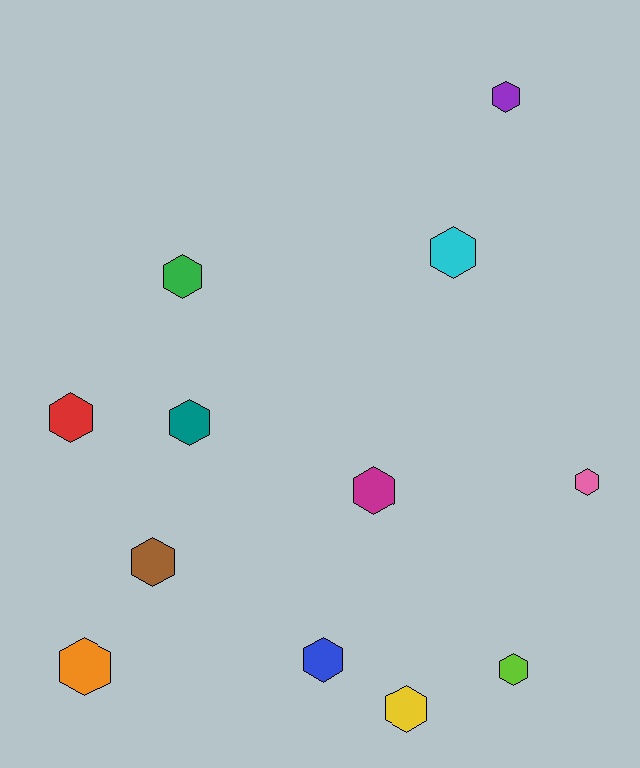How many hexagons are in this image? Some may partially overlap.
There are 12 hexagons.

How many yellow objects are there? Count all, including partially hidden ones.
There is 1 yellow object.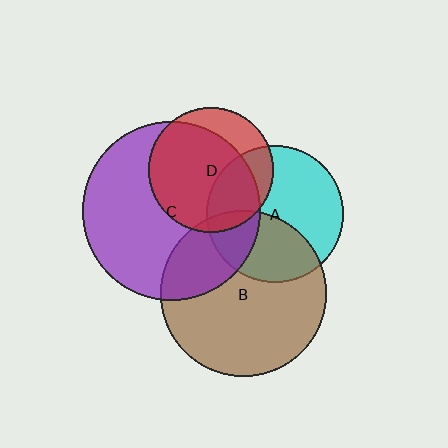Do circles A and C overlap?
Yes.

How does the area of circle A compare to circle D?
Approximately 1.2 times.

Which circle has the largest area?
Circle C (purple).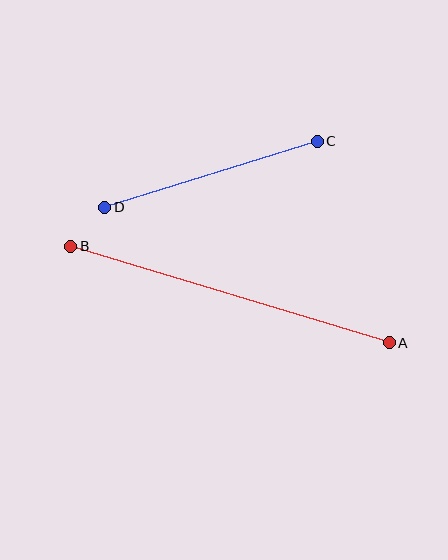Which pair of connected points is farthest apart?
Points A and B are farthest apart.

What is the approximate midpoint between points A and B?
The midpoint is at approximately (230, 295) pixels.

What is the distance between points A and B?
The distance is approximately 333 pixels.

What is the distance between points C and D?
The distance is approximately 223 pixels.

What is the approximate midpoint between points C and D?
The midpoint is at approximately (211, 174) pixels.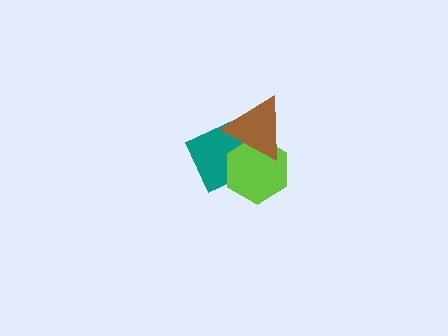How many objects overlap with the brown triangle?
2 objects overlap with the brown triangle.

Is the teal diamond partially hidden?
Yes, it is partially covered by another shape.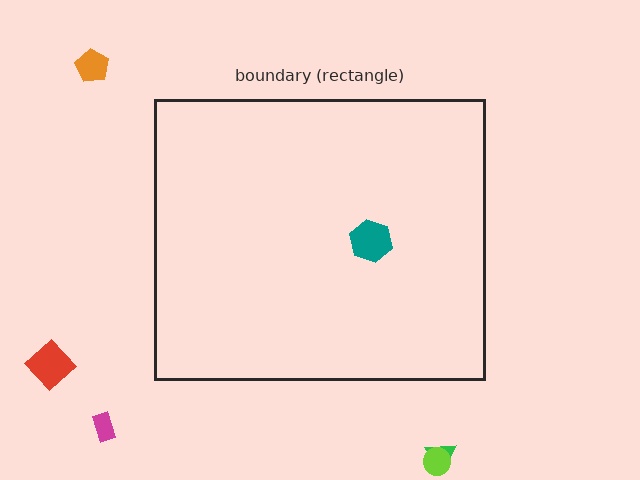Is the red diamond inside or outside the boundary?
Outside.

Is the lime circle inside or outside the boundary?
Outside.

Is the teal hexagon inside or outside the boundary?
Inside.